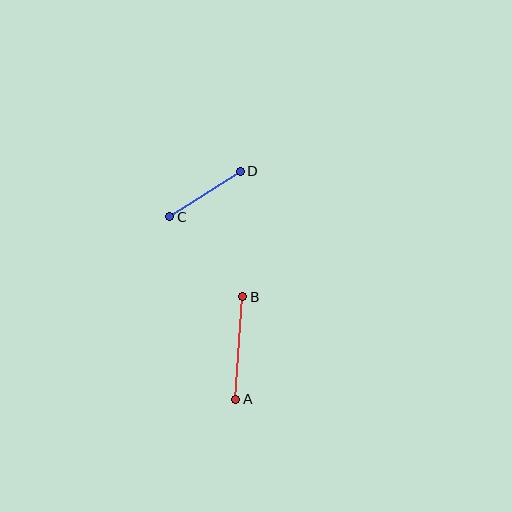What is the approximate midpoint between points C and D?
The midpoint is at approximately (205, 194) pixels.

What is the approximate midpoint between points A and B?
The midpoint is at approximately (239, 348) pixels.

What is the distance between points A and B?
The distance is approximately 103 pixels.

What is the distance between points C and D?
The distance is approximately 84 pixels.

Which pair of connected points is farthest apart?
Points A and B are farthest apart.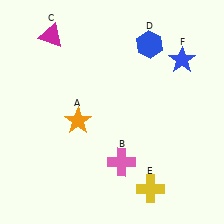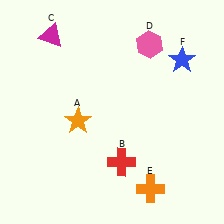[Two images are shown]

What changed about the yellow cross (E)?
In Image 1, E is yellow. In Image 2, it changed to orange.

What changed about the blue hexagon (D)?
In Image 1, D is blue. In Image 2, it changed to pink.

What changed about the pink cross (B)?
In Image 1, B is pink. In Image 2, it changed to red.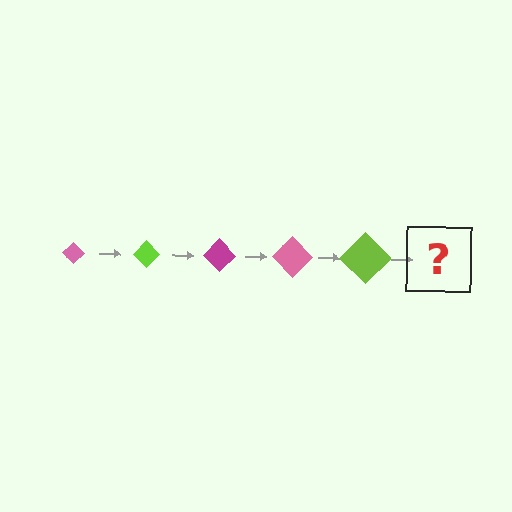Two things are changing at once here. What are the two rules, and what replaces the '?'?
The two rules are that the diamond grows larger each step and the color cycles through pink, lime, and magenta. The '?' should be a magenta diamond, larger than the previous one.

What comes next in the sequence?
The next element should be a magenta diamond, larger than the previous one.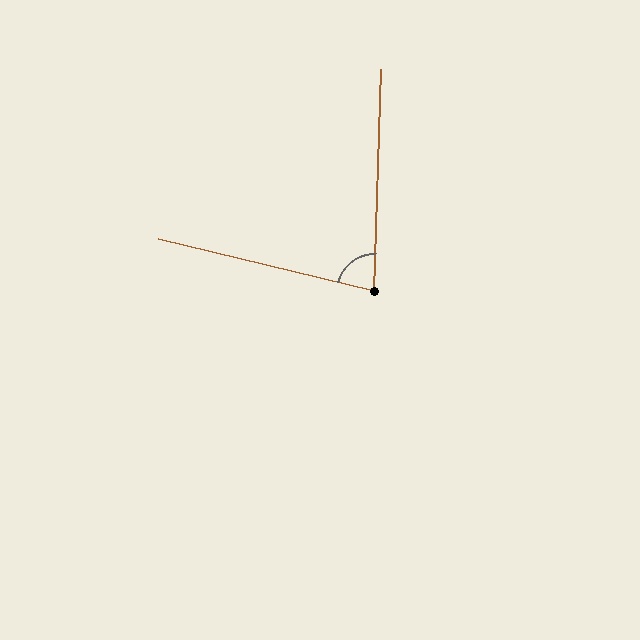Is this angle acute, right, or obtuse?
It is acute.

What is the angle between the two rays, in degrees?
Approximately 78 degrees.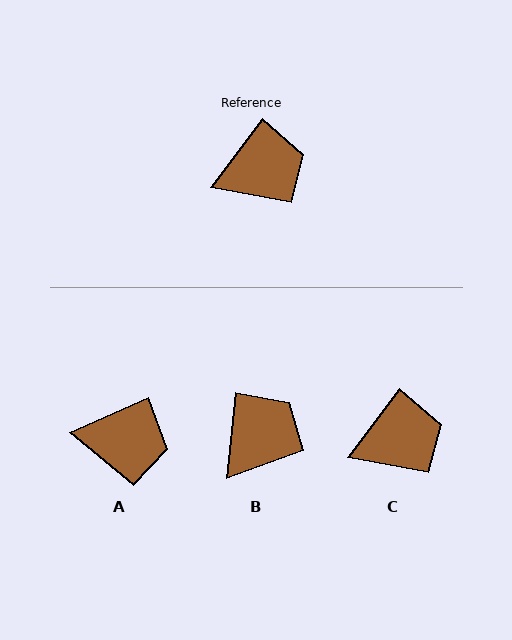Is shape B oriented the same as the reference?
No, it is off by about 30 degrees.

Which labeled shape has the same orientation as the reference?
C.